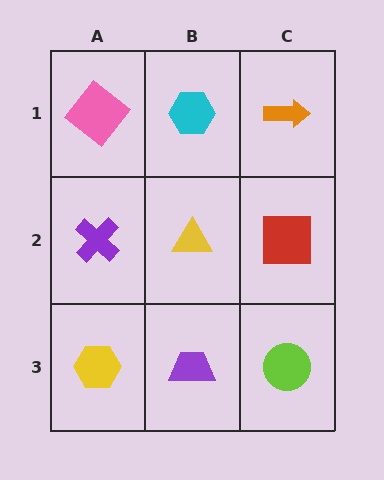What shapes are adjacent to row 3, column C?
A red square (row 2, column C), a purple trapezoid (row 3, column B).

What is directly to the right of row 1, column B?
An orange arrow.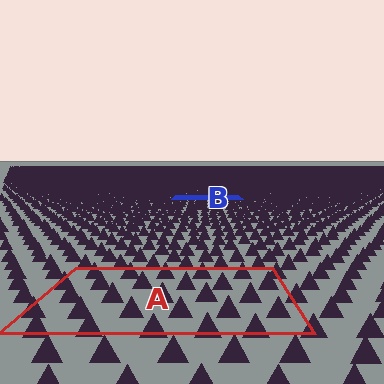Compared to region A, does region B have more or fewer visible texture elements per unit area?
Region B has more texture elements per unit area — they are packed more densely because it is farther away.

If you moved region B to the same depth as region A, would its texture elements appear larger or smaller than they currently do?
They would appear larger. At a closer depth, the same texture elements are projected at a bigger on-screen size.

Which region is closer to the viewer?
Region A is closer. The texture elements there are larger and more spread out.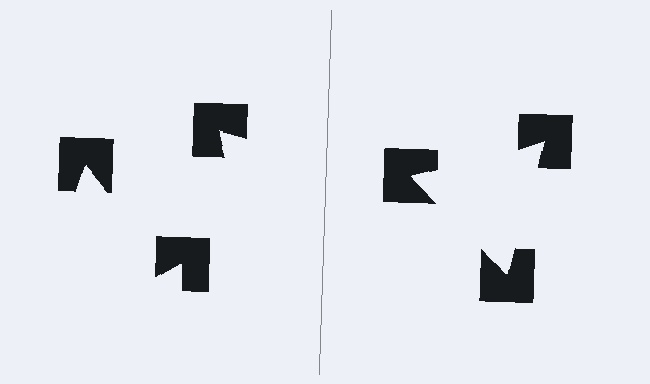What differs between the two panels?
The notched squares are positioned identically on both sides; only the wedge orientations differ. On the right they align to a triangle; on the left they are misaligned.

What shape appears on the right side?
An illusory triangle.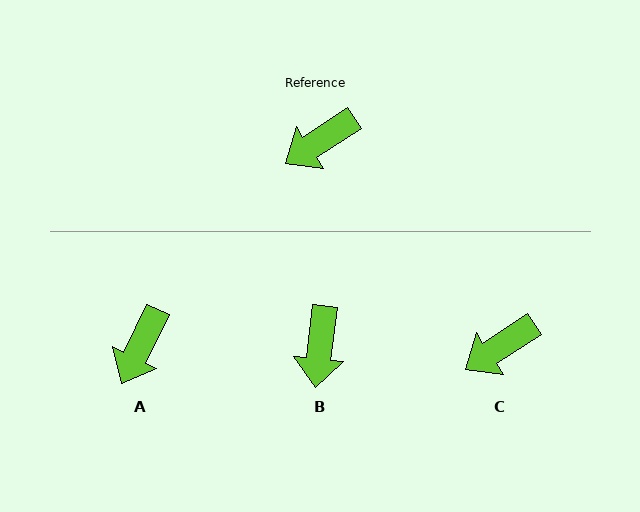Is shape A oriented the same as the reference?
No, it is off by about 31 degrees.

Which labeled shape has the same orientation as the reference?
C.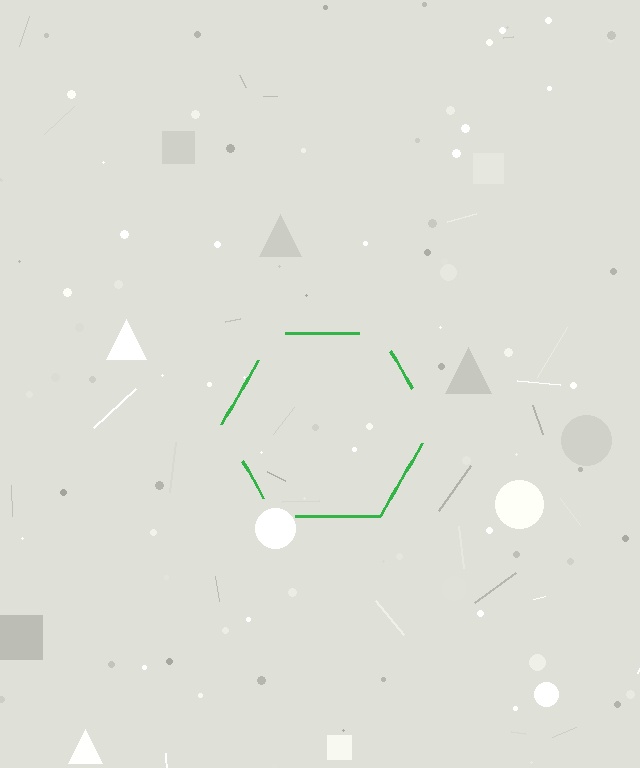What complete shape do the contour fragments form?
The contour fragments form a hexagon.